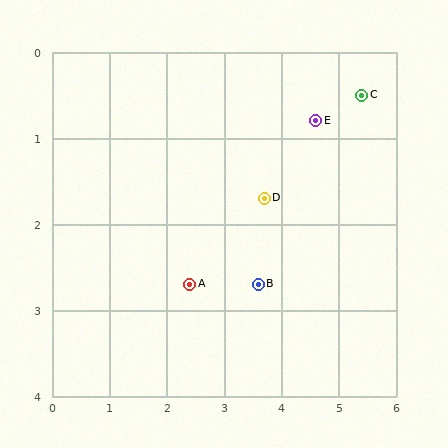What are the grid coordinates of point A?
Point A is at approximately (2.4, 2.7).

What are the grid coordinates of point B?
Point B is at approximately (3.6, 2.7).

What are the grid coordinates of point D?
Point D is at approximately (3.7, 1.7).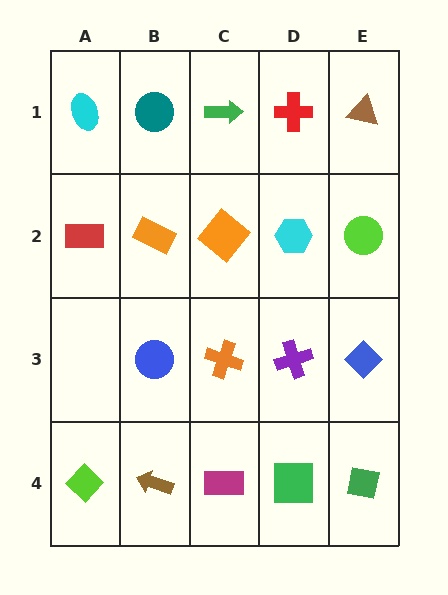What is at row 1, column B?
A teal circle.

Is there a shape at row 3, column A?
No, that cell is empty.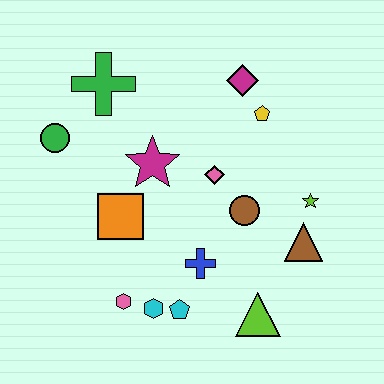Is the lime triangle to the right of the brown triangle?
No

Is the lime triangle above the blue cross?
No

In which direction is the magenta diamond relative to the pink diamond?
The magenta diamond is above the pink diamond.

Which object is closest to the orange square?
The magenta star is closest to the orange square.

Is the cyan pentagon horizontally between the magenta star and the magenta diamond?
Yes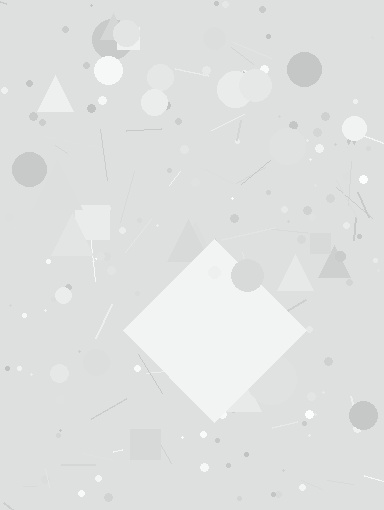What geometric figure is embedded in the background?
A diamond is embedded in the background.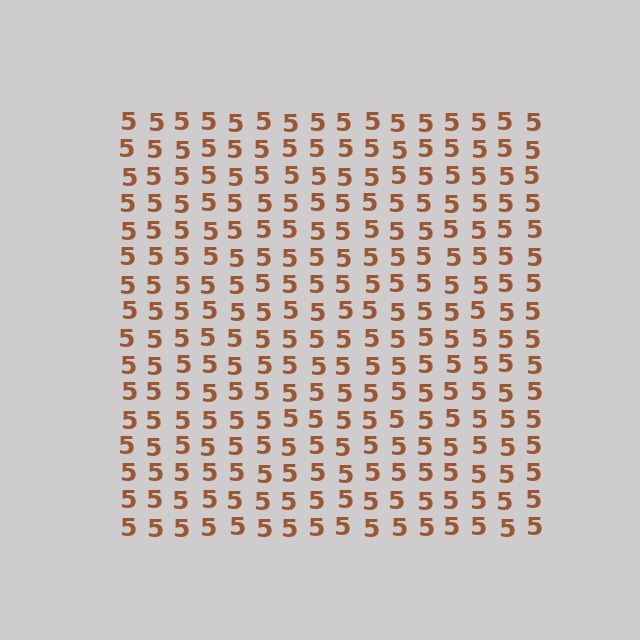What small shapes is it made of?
It is made of small digit 5's.